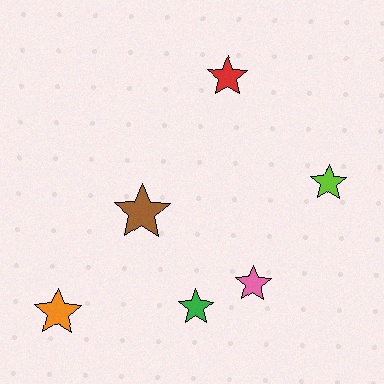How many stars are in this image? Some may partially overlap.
There are 6 stars.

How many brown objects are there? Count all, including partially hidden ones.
There is 1 brown object.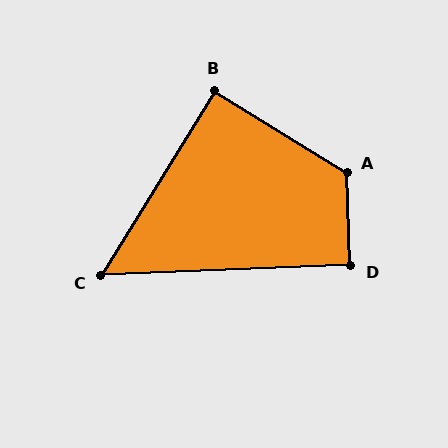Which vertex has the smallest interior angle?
C, at approximately 56 degrees.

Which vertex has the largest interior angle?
A, at approximately 124 degrees.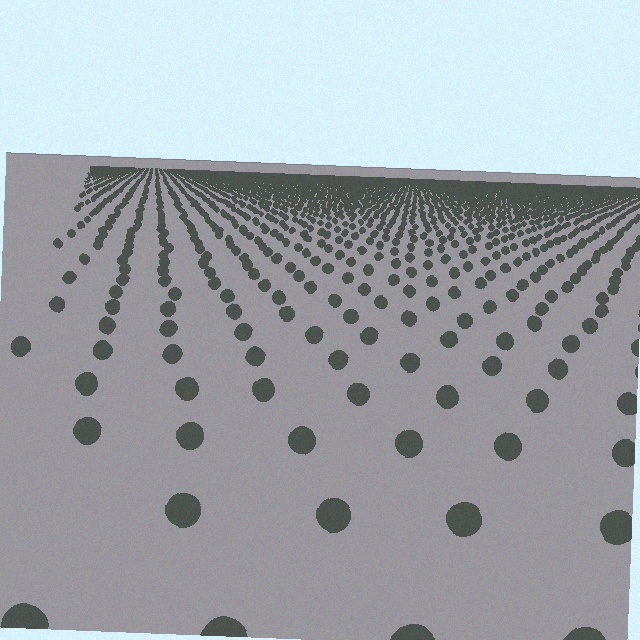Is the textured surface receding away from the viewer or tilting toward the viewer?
The surface is receding away from the viewer. Texture elements get smaller and denser toward the top.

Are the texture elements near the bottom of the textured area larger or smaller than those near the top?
Larger. Near the bottom, elements are closer to the viewer and appear at a bigger on-screen size.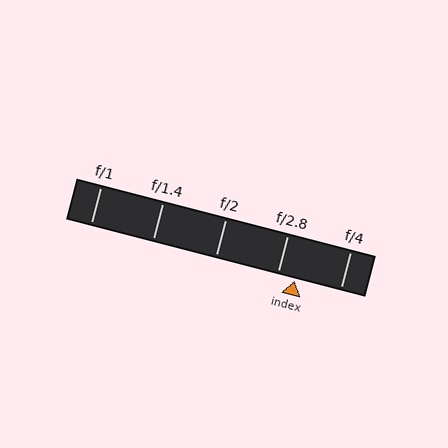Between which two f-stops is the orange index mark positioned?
The index mark is between f/2.8 and f/4.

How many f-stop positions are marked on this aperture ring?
There are 5 f-stop positions marked.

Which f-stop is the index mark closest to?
The index mark is closest to f/2.8.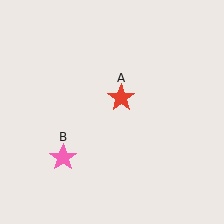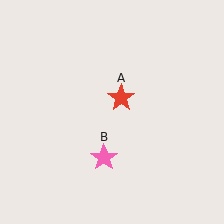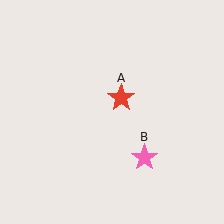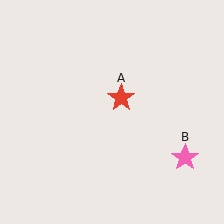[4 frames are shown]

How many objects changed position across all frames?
1 object changed position: pink star (object B).